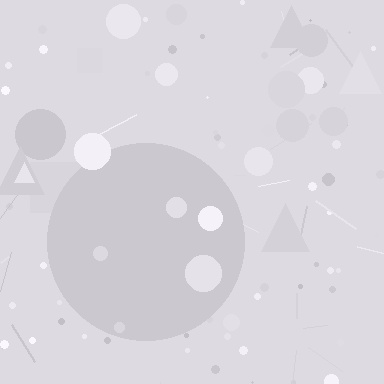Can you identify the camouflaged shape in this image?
The camouflaged shape is a circle.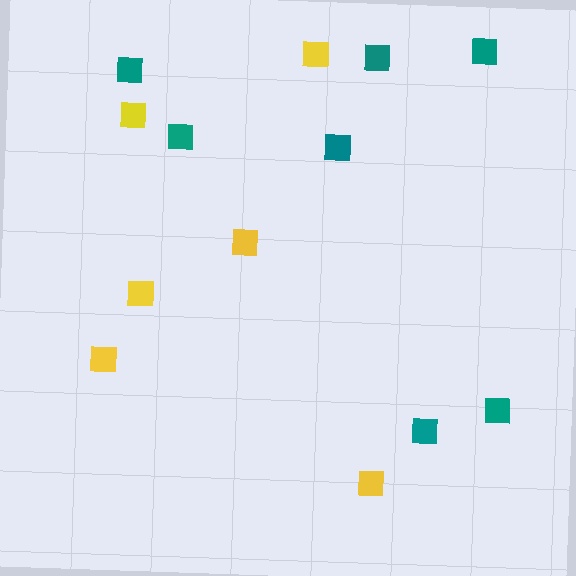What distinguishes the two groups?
There are 2 groups: one group of yellow squares (6) and one group of teal squares (7).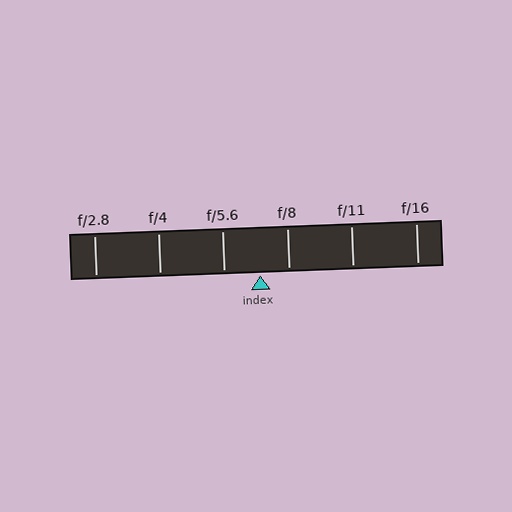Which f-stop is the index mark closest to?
The index mark is closest to f/8.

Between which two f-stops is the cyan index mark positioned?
The index mark is between f/5.6 and f/8.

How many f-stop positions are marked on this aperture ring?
There are 6 f-stop positions marked.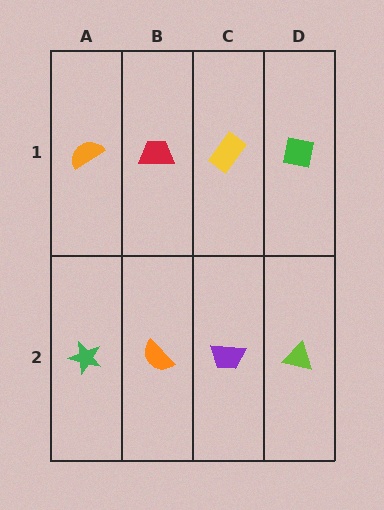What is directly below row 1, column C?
A purple trapezoid.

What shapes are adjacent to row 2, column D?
A green square (row 1, column D), a purple trapezoid (row 2, column C).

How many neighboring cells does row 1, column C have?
3.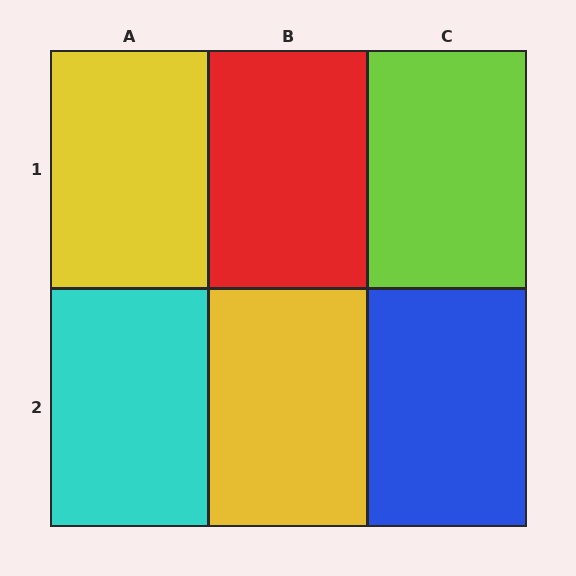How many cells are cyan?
1 cell is cyan.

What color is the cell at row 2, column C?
Blue.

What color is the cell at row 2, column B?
Yellow.